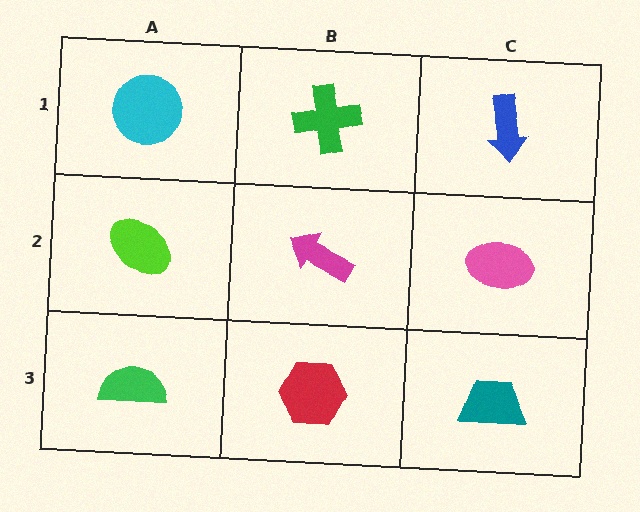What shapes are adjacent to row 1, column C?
A pink ellipse (row 2, column C), a green cross (row 1, column B).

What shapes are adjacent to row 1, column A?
A lime ellipse (row 2, column A), a green cross (row 1, column B).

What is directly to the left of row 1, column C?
A green cross.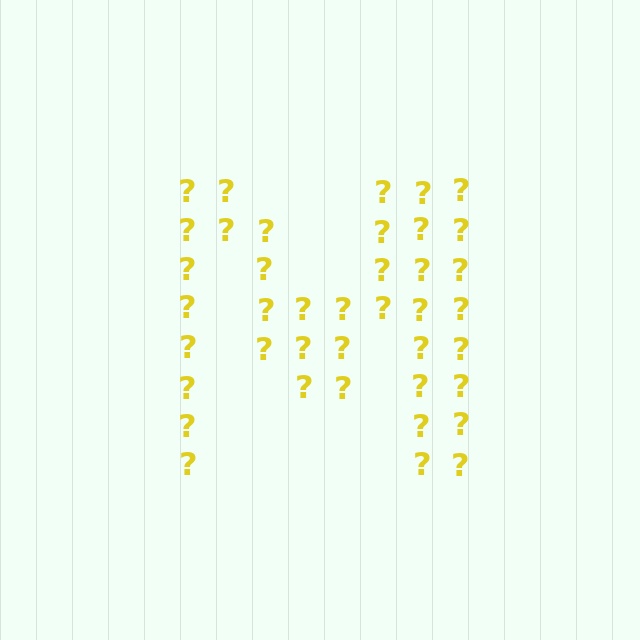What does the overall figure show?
The overall figure shows the letter M.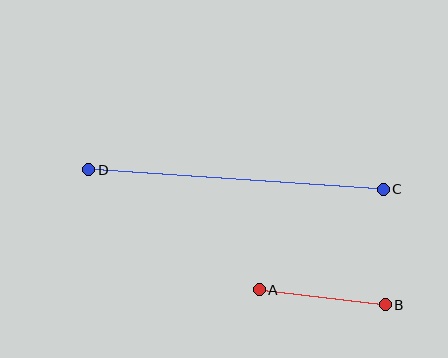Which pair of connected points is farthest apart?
Points C and D are farthest apart.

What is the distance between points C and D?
The distance is approximately 295 pixels.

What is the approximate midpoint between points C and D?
The midpoint is at approximately (236, 180) pixels.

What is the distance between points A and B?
The distance is approximately 127 pixels.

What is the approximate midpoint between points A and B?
The midpoint is at approximately (322, 297) pixels.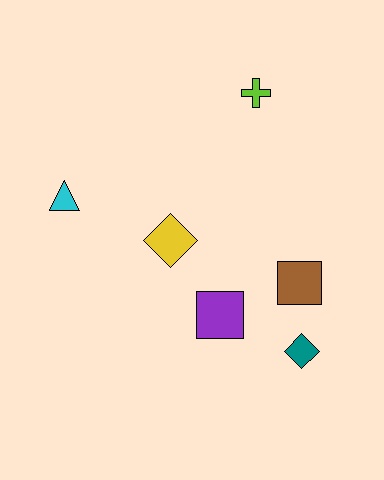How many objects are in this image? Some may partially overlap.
There are 6 objects.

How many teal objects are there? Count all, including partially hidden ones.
There is 1 teal object.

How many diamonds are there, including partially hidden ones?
There are 2 diamonds.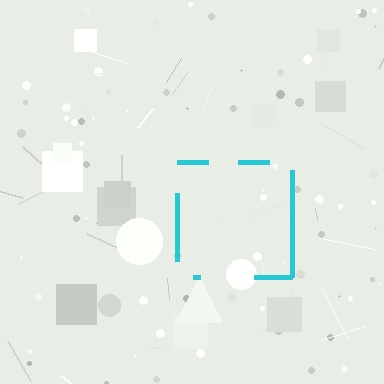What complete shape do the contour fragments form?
The contour fragments form a square.